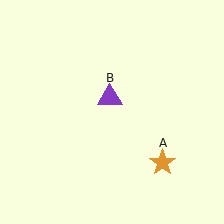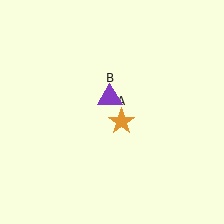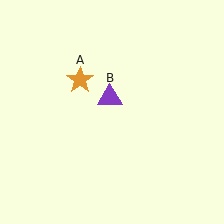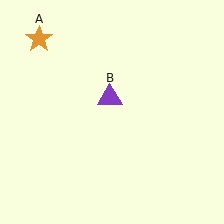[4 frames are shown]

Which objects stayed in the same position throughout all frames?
Purple triangle (object B) remained stationary.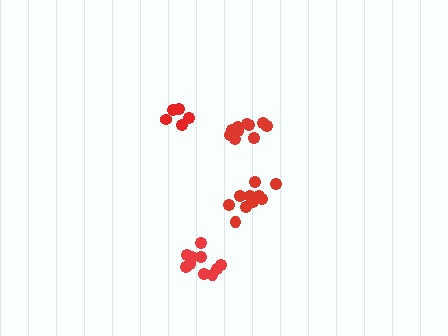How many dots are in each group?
Group 1: 10 dots, Group 2: 10 dots, Group 3: 5 dots, Group 4: 10 dots (35 total).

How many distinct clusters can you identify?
There are 4 distinct clusters.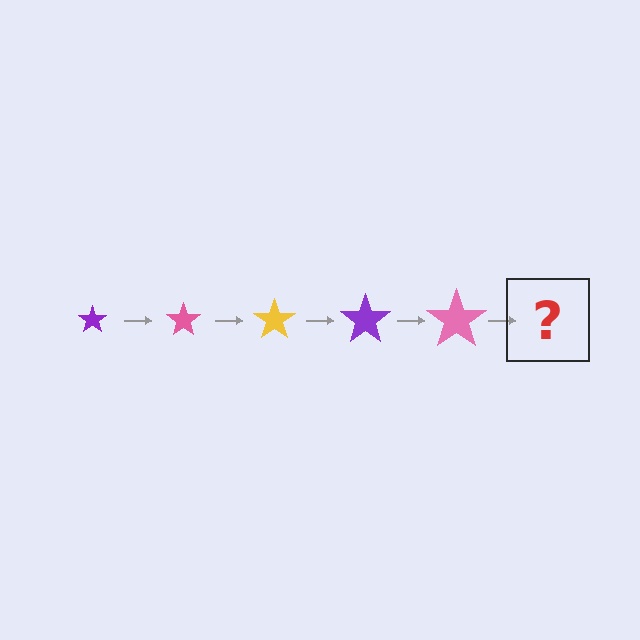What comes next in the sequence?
The next element should be a yellow star, larger than the previous one.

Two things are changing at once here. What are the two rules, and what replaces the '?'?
The two rules are that the star grows larger each step and the color cycles through purple, pink, and yellow. The '?' should be a yellow star, larger than the previous one.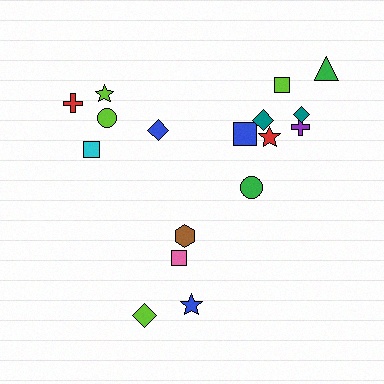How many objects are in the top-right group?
There are 8 objects.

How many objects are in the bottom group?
There are 4 objects.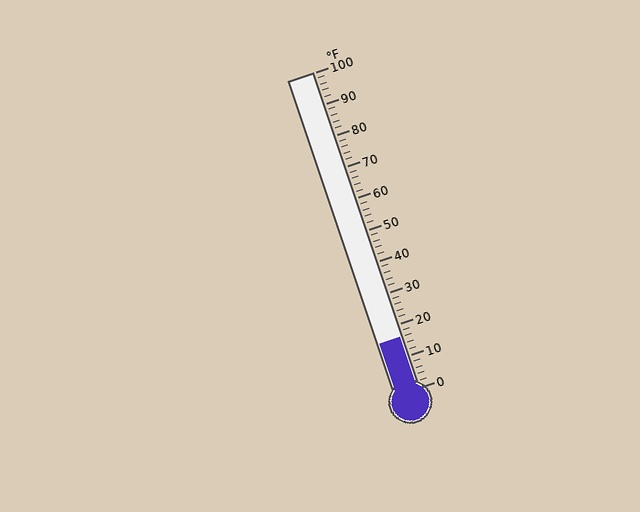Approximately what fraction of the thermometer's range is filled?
The thermometer is filled to approximately 15% of its range.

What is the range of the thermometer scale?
The thermometer scale ranges from 0°F to 100°F.